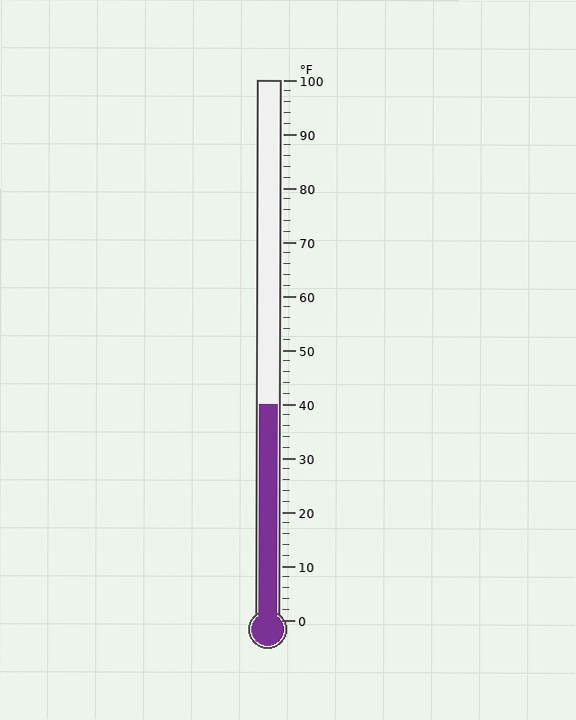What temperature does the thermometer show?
The thermometer shows approximately 40°F.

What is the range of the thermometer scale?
The thermometer scale ranges from 0°F to 100°F.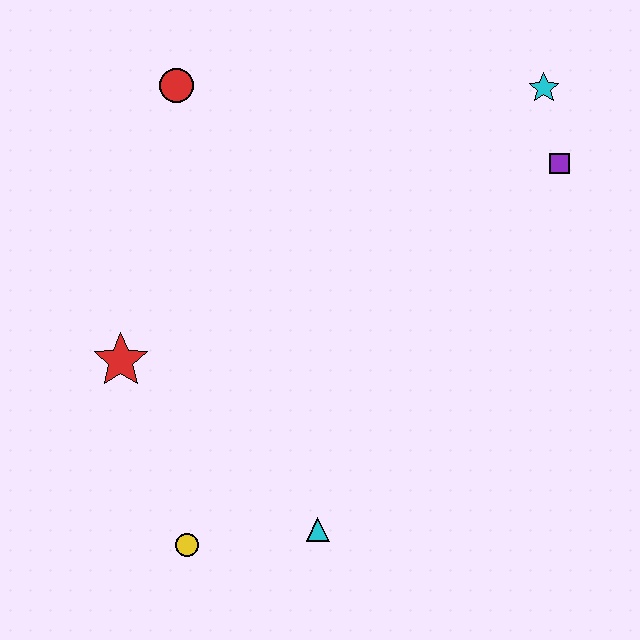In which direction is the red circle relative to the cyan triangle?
The red circle is above the cyan triangle.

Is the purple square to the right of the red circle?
Yes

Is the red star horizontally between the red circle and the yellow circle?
No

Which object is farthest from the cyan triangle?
The cyan star is farthest from the cyan triangle.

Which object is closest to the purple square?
The cyan star is closest to the purple square.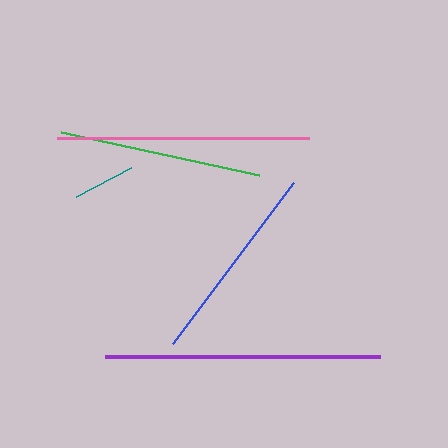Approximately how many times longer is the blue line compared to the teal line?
The blue line is approximately 3.3 times the length of the teal line.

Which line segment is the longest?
The purple line is the longest at approximately 276 pixels.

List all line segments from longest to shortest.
From longest to shortest: purple, pink, green, blue, teal.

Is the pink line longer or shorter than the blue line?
The pink line is longer than the blue line.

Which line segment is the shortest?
The teal line is the shortest at approximately 61 pixels.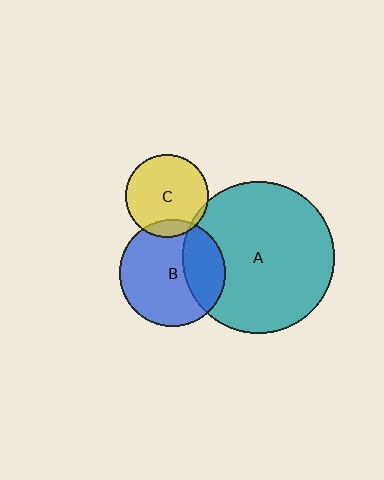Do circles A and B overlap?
Yes.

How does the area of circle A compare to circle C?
Approximately 3.3 times.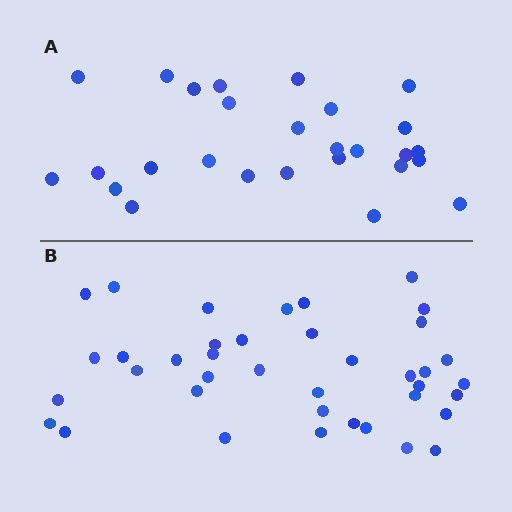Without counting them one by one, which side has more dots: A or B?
Region B (the bottom region) has more dots.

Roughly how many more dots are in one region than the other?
Region B has roughly 12 or so more dots than region A.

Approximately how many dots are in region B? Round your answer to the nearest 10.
About 40 dots. (The exact count is 39, which rounds to 40.)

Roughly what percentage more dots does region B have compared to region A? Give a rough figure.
About 45% more.